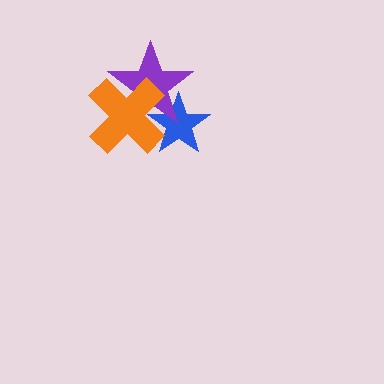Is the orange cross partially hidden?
No, no other shape covers it.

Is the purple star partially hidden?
Yes, it is partially covered by another shape.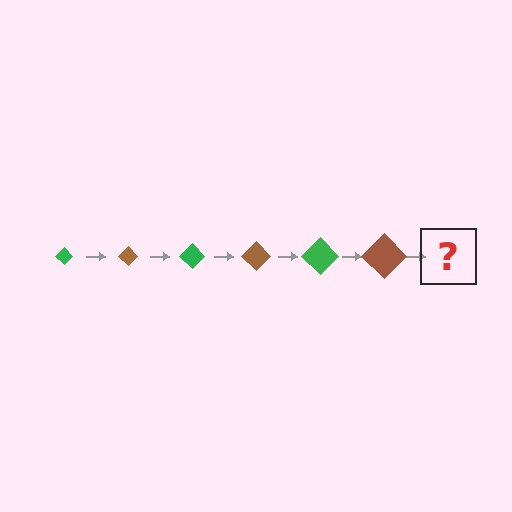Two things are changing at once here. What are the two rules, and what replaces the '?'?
The two rules are that the diamond grows larger each step and the color cycles through green and brown. The '?' should be a green diamond, larger than the previous one.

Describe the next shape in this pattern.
It should be a green diamond, larger than the previous one.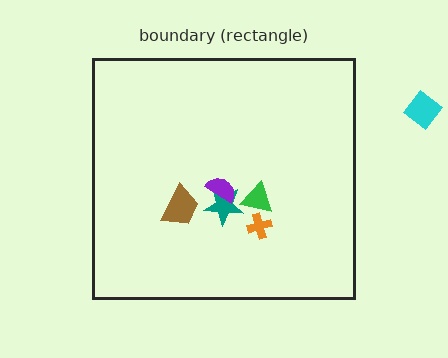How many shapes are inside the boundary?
5 inside, 1 outside.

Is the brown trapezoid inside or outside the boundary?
Inside.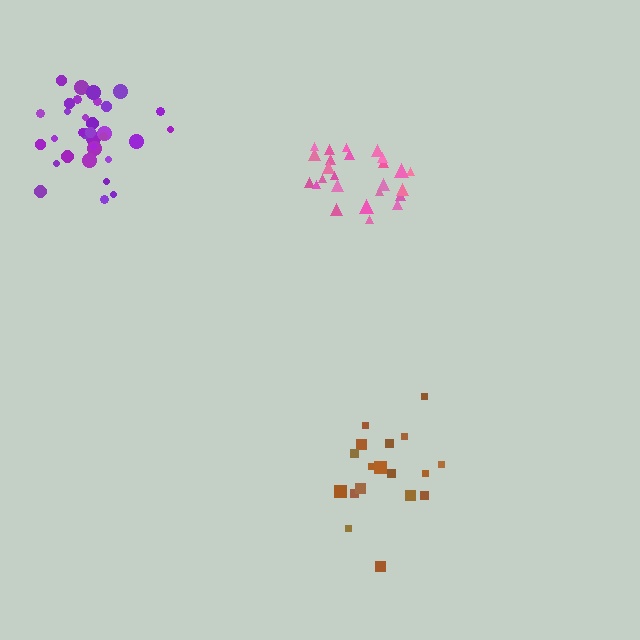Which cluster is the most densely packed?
Pink.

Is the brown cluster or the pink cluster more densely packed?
Pink.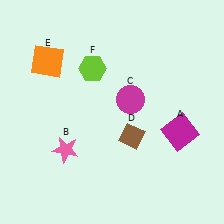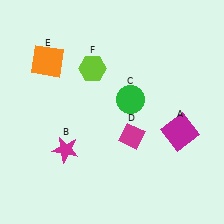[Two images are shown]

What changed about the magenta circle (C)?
In Image 1, C is magenta. In Image 2, it changed to green.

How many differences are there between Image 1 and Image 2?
There are 3 differences between the two images.